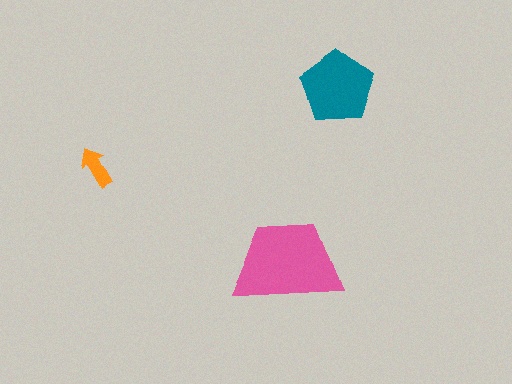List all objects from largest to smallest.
The pink trapezoid, the teal pentagon, the orange arrow.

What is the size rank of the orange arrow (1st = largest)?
3rd.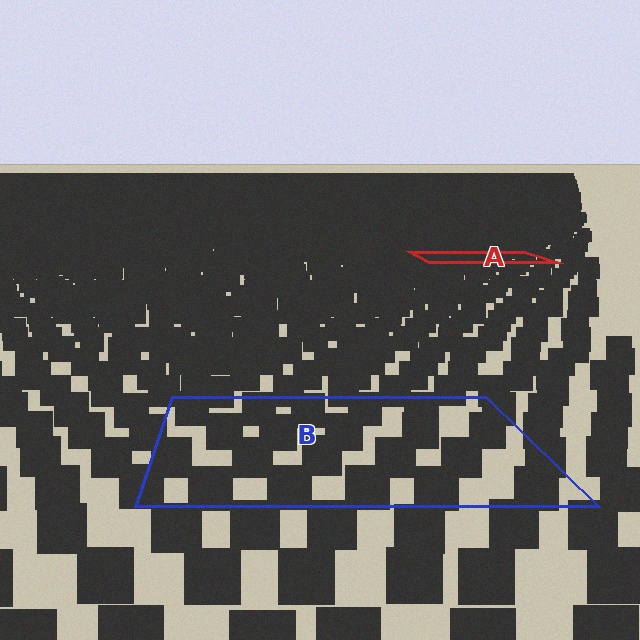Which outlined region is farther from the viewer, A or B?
Region A is farther from the viewer — the texture elements inside it appear smaller and more densely packed.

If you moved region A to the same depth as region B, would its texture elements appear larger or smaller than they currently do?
They would appear larger. At a closer depth, the same texture elements are projected at a bigger on-screen size.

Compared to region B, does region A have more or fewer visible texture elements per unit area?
Region A has more texture elements per unit area — they are packed more densely because it is farther away.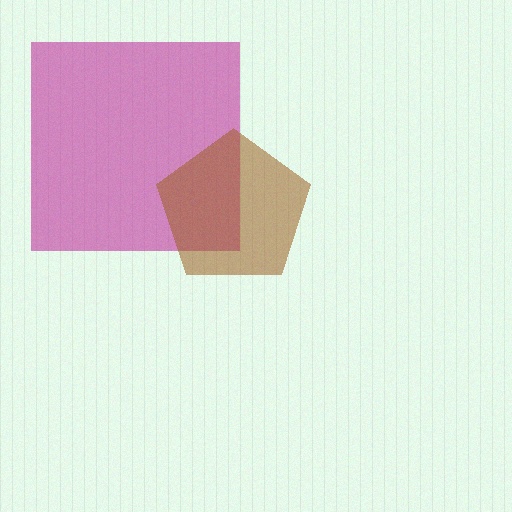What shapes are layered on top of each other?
The layered shapes are: a magenta square, a brown pentagon.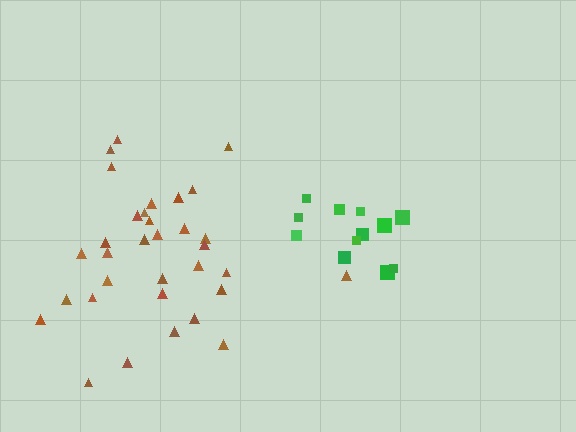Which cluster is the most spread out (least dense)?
Brown.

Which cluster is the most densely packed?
Green.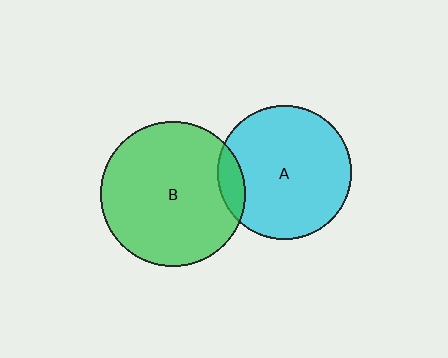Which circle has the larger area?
Circle B (green).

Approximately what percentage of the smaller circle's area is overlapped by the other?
Approximately 10%.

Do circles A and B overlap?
Yes.